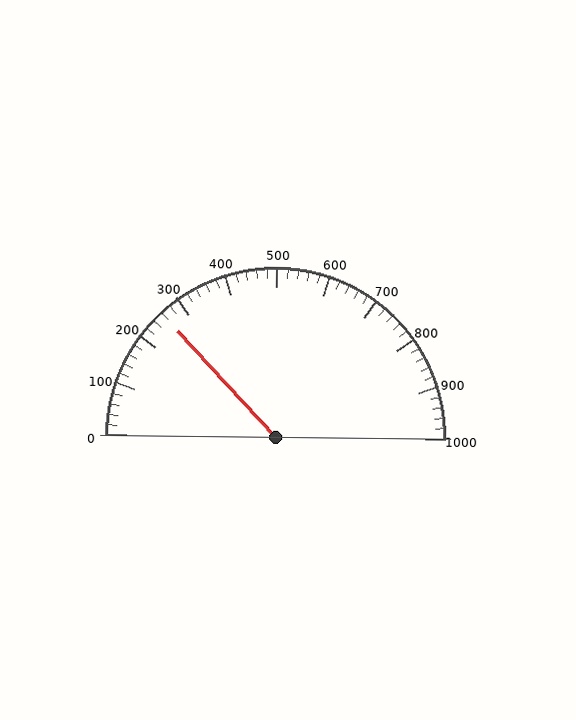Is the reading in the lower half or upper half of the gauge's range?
The reading is in the lower half of the range (0 to 1000).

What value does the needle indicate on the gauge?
The needle indicates approximately 260.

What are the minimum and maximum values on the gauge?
The gauge ranges from 0 to 1000.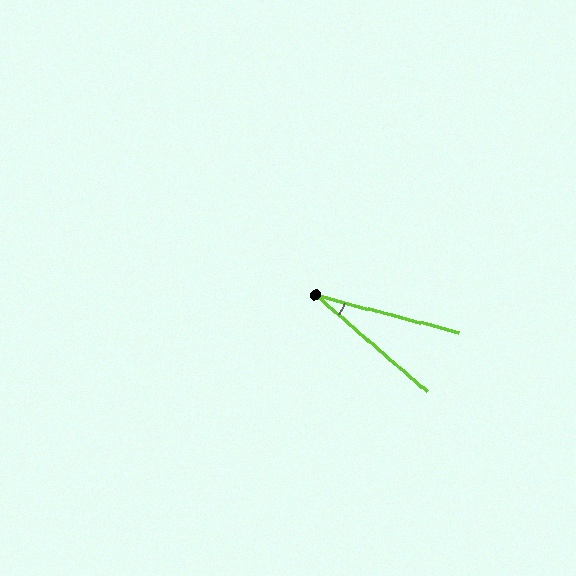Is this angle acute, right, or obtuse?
It is acute.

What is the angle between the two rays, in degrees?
Approximately 26 degrees.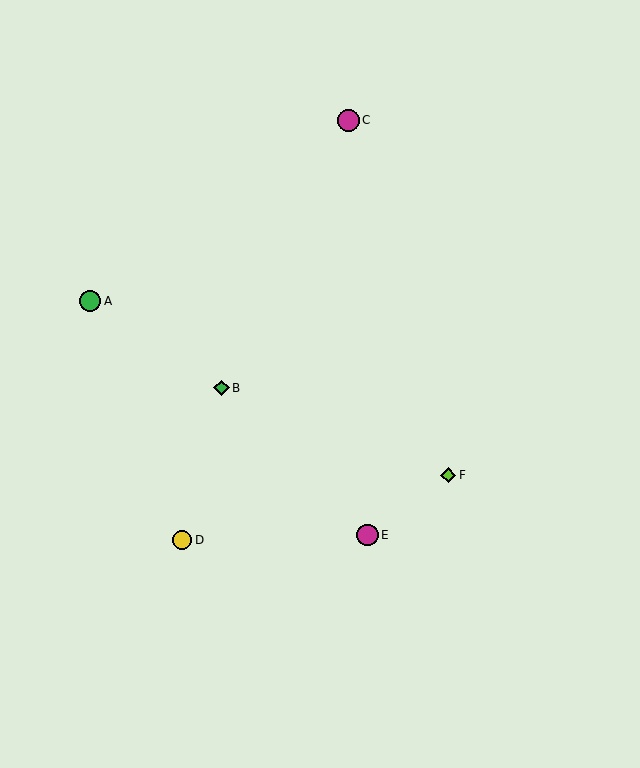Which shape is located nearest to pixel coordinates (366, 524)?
The magenta circle (labeled E) at (368, 535) is nearest to that location.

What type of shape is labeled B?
Shape B is a green diamond.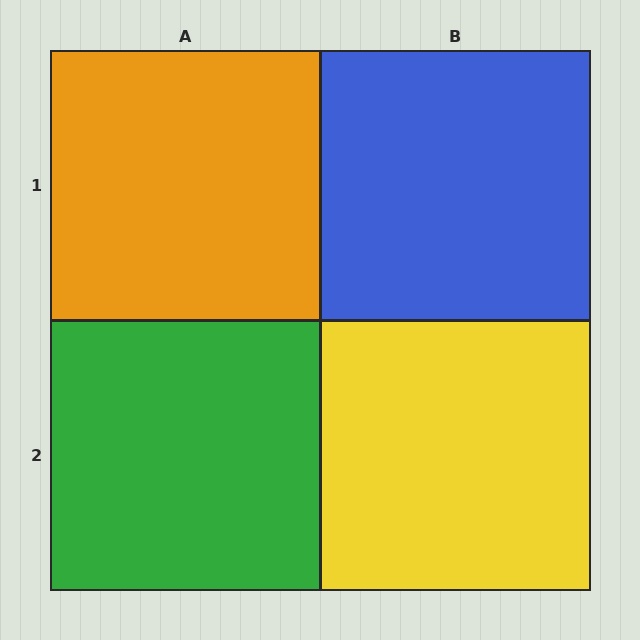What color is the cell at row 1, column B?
Blue.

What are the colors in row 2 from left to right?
Green, yellow.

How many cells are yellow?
1 cell is yellow.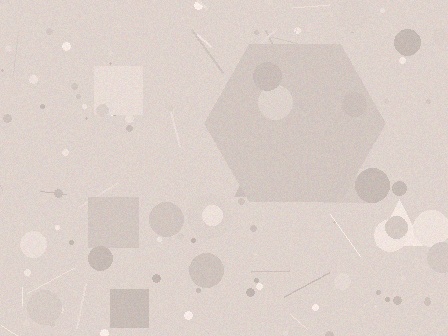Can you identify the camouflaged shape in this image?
The camouflaged shape is a hexagon.